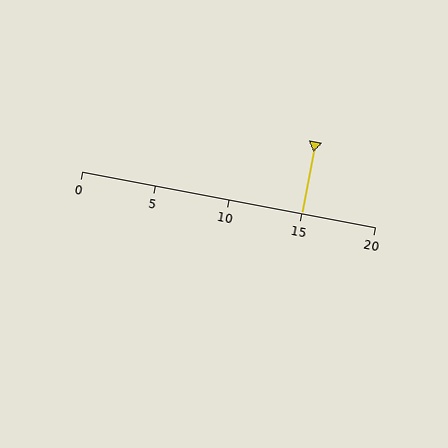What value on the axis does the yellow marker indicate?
The marker indicates approximately 15.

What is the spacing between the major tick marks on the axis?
The major ticks are spaced 5 apart.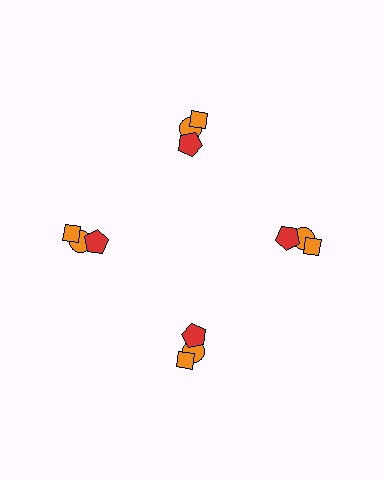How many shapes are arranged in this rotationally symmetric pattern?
There are 12 shapes, arranged in 4 groups of 3.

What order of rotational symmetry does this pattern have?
This pattern has 4-fold rotational symmetry.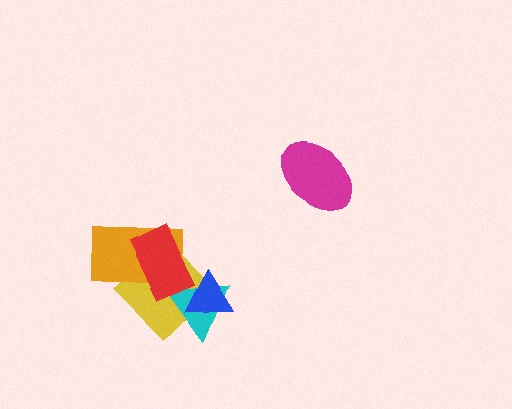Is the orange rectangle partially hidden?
Yes, it is partially covered by another shape.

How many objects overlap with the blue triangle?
2 objects overlap with the blue triangle.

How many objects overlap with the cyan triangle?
3 objects overlap with the cyan triangle.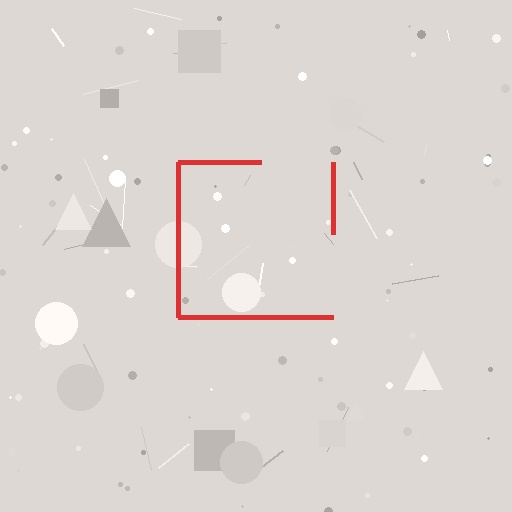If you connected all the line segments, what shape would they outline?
They would outline a square.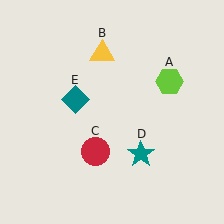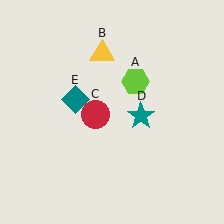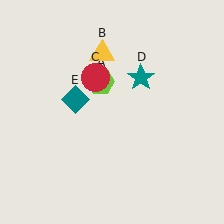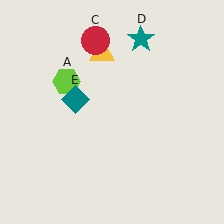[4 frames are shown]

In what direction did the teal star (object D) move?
The teal star (object D) moved up.